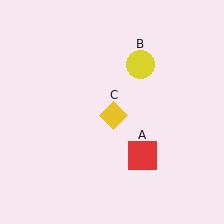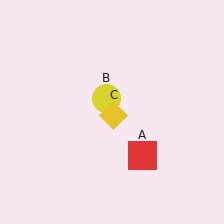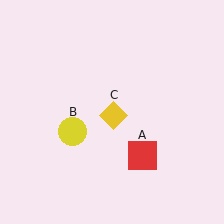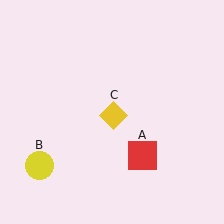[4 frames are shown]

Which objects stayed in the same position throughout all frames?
Red square (object A) and yellow diamond (object C) remained stationary.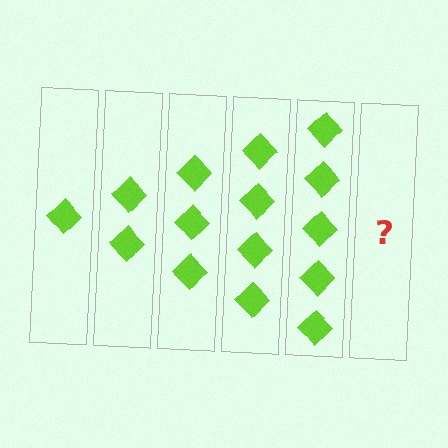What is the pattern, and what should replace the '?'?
The pattern is that each step adds one more diamond. The '?' should be 6 diamonds.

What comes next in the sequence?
The next element should be 6 diamonds.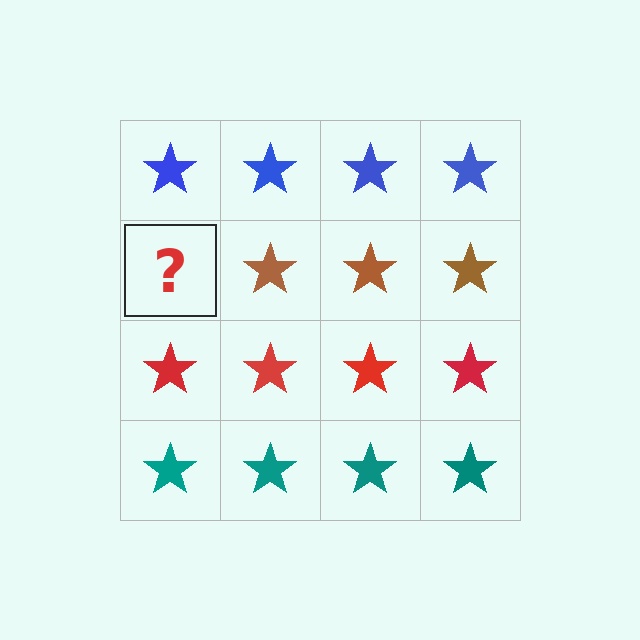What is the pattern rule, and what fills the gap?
The rule is that each row has a consistent color. The gap should be filled with a brown star.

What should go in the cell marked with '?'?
The missing cell should contain a brown star.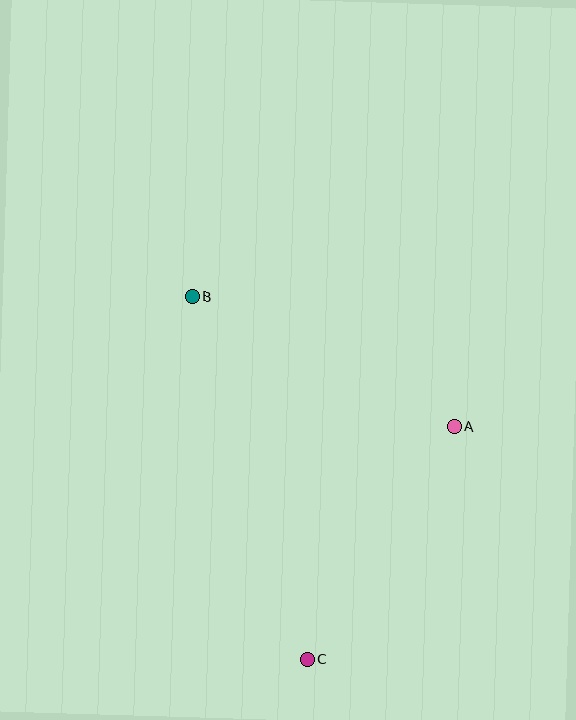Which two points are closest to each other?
Points A and C are closest to each other.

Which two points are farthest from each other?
Points B and C are farthest from each other.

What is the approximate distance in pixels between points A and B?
The distance between A and B is approximately 293 pixels.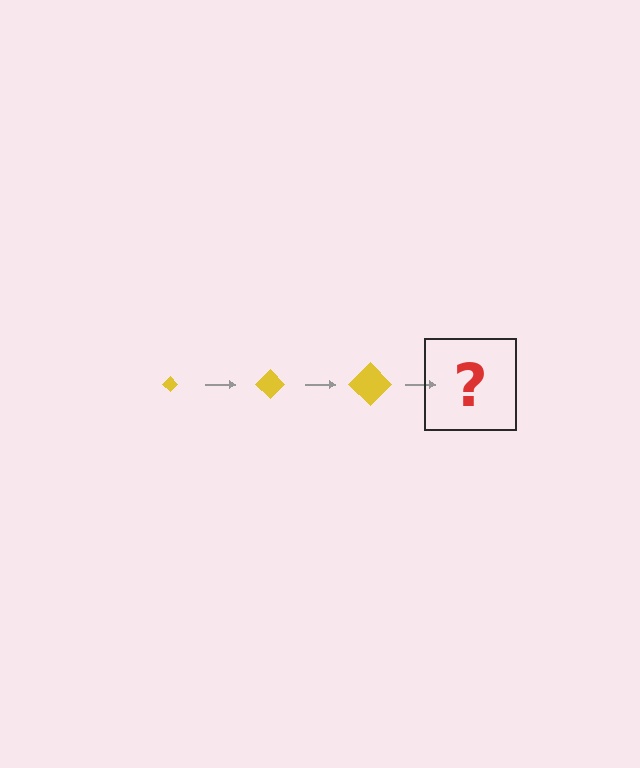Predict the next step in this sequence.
The next step is a yellow diamond, larger than the previous one.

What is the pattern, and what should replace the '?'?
The pattern is that the diamond gets progressively larger each step. The '?' should be a yellow diamond, larger than the previous one.